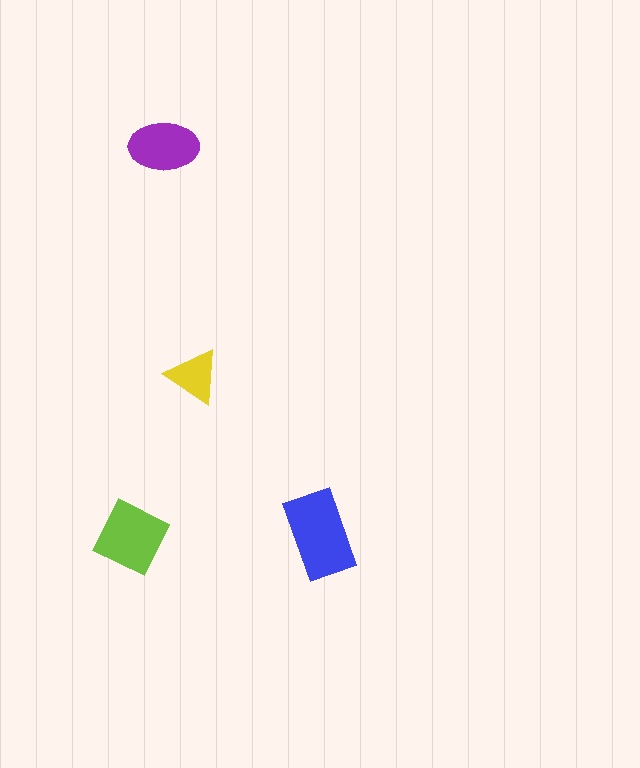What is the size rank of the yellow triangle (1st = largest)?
4th.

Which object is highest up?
The purple ellipse is topmost.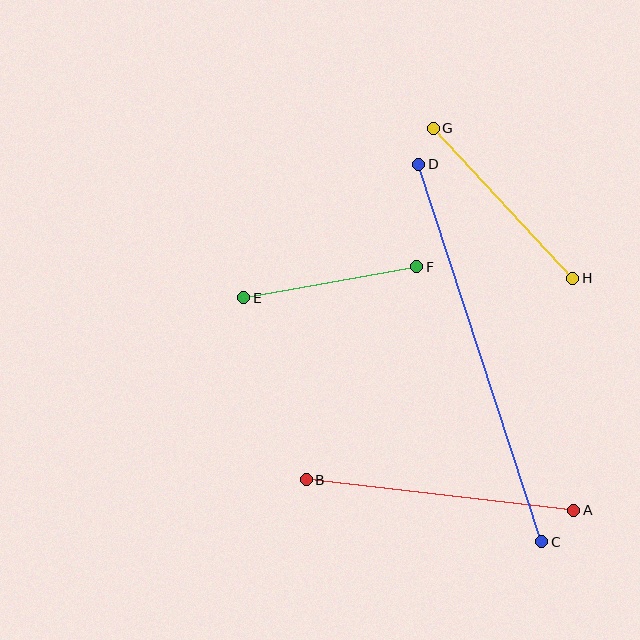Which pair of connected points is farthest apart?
Points C and D are farthest apart.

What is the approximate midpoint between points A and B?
The midpoint is at approximately (440, 495) pixels.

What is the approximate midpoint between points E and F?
The midpoint is at approximately (330, 282) pixels.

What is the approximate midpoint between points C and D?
The midpoint is at approximately (480, 353) pixels.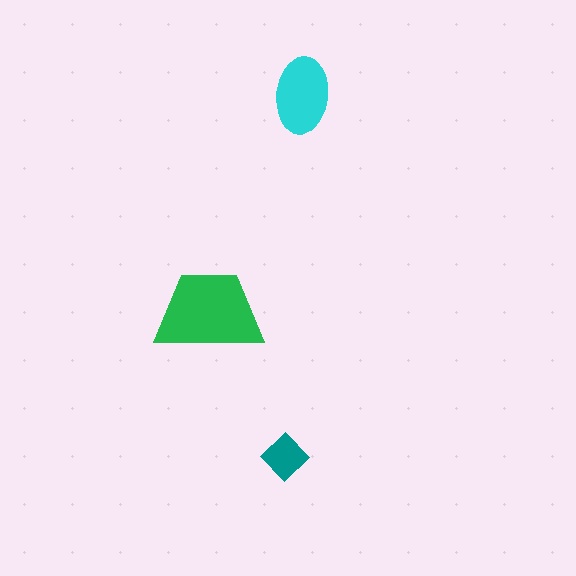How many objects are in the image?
There are 3 objects in the image.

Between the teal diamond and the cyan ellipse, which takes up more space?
The cyan ellipse.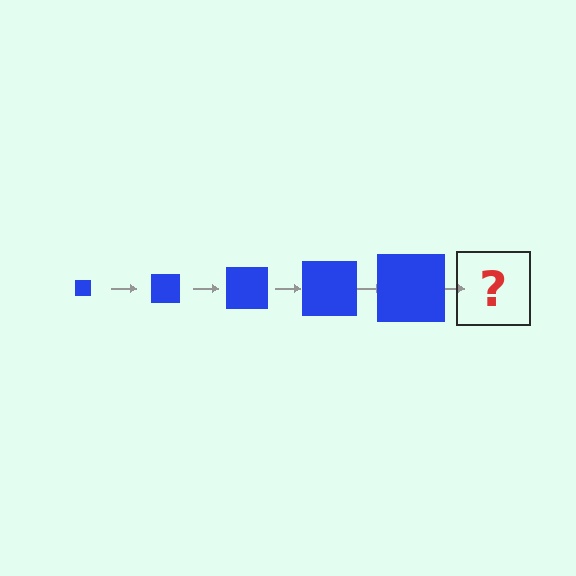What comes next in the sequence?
The next element should be a blue square, larger than the previous one.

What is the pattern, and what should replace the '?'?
The pattern is that the square gets progressively larger each step. The '?' should be a blue square, larger than the previous one.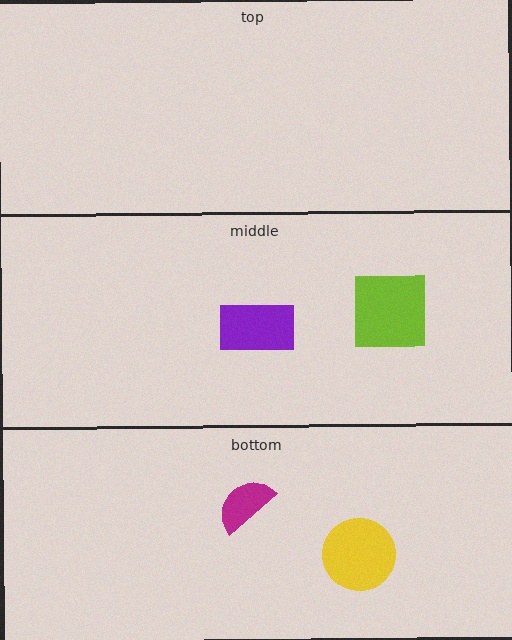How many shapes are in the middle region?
2.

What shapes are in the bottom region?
The yellow circle, the magenta semicircle.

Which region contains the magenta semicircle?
The bottom region.